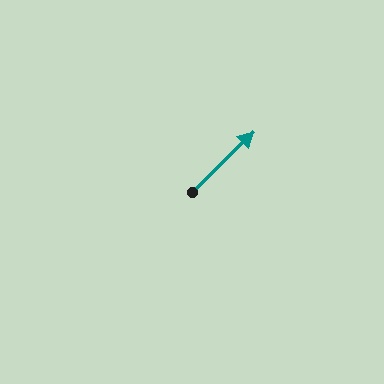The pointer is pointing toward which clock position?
Roughly 2 o'clock.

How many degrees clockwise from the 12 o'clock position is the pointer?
Approximately 46 degrees.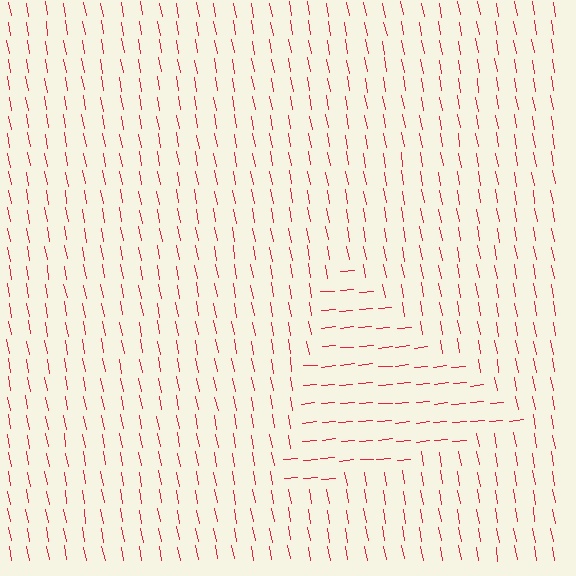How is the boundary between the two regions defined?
The boundary is defined purely by a change in line orientation (approximately 84 degrees difference). All lines are the same color and thickness.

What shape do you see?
I see a triangle.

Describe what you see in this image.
The image is filled with small red line segments. A triangle region in the image has lines oriented differently from the surrounding lines, creating a visible texture boundary.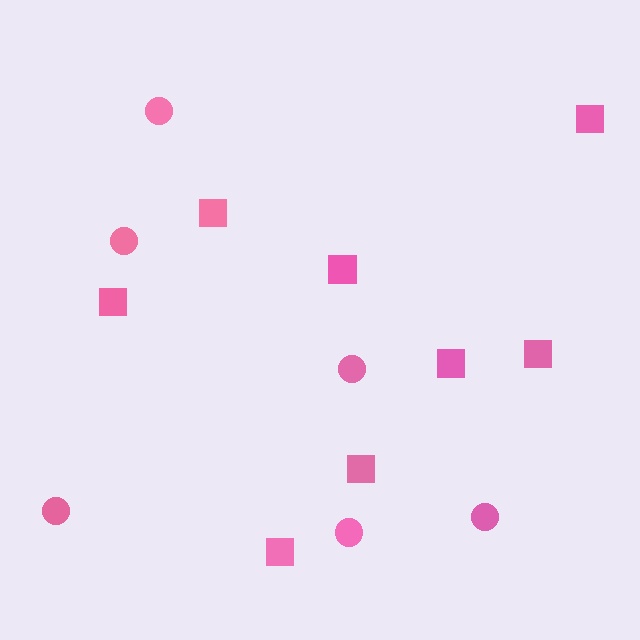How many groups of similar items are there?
There are 2 groups: one group of circles (6) and one group of squares (8).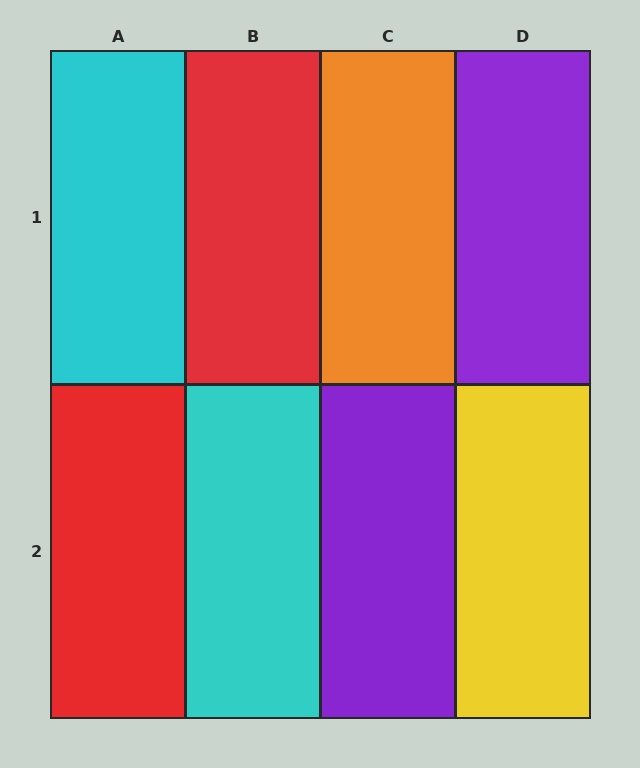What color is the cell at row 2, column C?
Purple.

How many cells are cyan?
2 cells are cyan.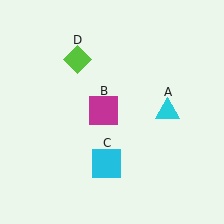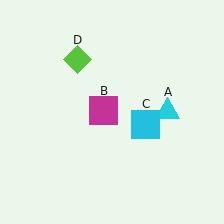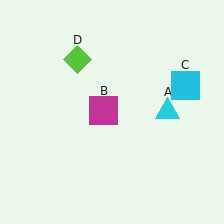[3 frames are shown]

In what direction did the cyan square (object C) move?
The cyan square (object C) moved up and to the right.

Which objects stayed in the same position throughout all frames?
Cyan triangle (object A) and magenta square (object B) and lime diamond (object D) remained stationary.